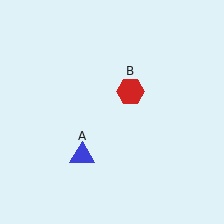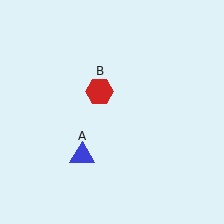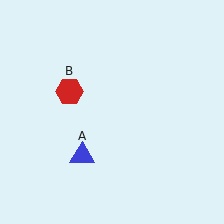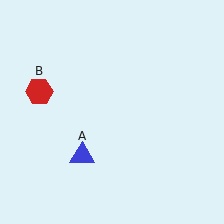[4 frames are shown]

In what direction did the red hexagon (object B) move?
The red hexagon (object B) moved left.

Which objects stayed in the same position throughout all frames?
Blue triangle (object A) remained stationary.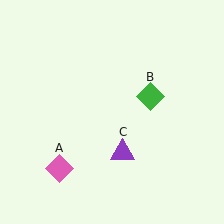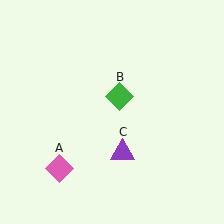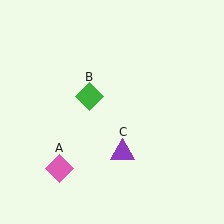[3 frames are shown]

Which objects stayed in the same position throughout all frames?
Pink diamond (object A) and purple triangle (object C) remained stationary.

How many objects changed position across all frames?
1 object changed position: green diamond (object B).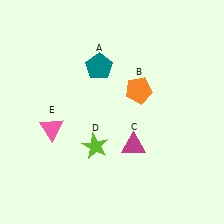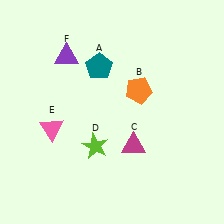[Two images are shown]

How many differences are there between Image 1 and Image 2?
There is 1 difference between the two images.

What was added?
A purple triangle (F) was added in Image 2.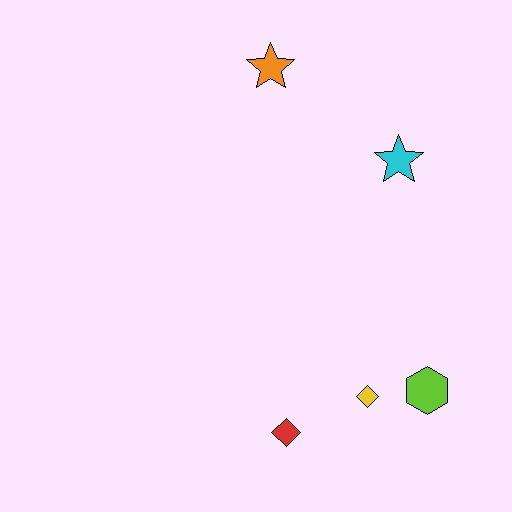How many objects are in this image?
There are 5 objects.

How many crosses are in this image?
There are no crosses.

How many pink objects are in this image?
There are no pink objects.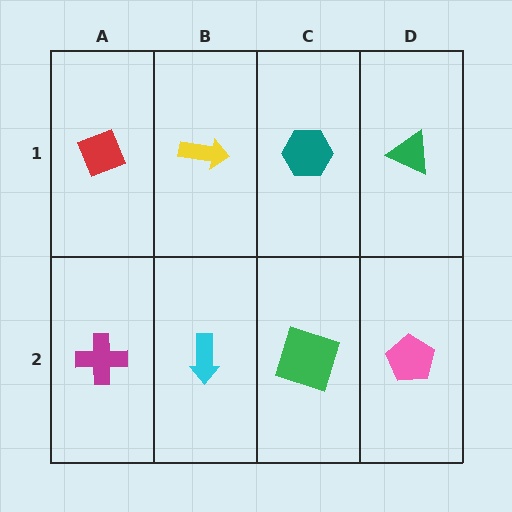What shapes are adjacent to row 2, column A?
A red diamond (row 1, column A), a cyan arrow (row 2, column B).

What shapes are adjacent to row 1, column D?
A pink pentagon (row 2, column D), a teal hexagon (row 1, column C).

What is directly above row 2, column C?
A teal hexagon.